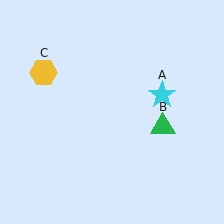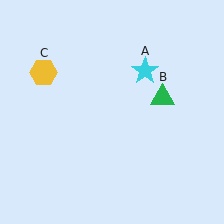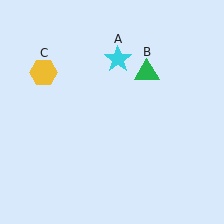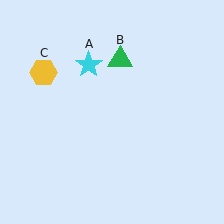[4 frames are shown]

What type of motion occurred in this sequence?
The cyan star (object A), green triangle (object B) rotated counterclockwise around the center of the scene.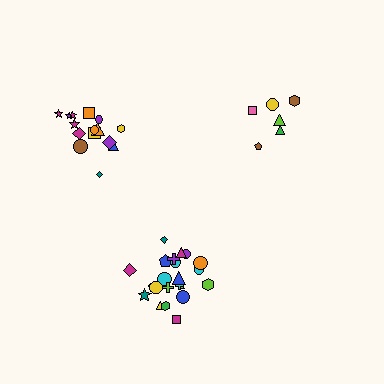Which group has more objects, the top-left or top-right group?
The top-left group.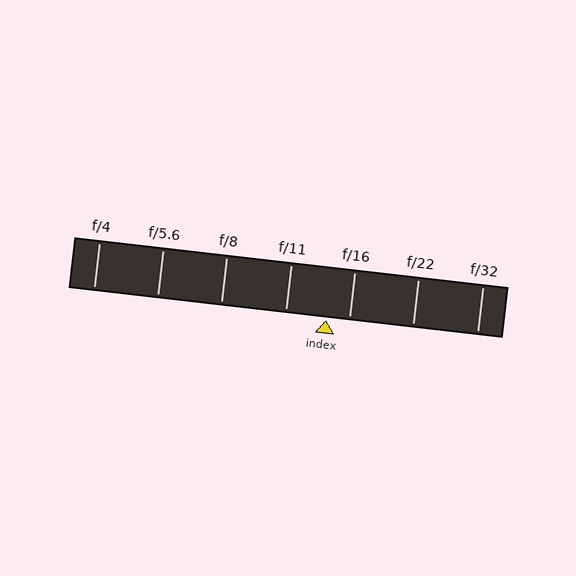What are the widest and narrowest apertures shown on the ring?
The widest aperture shown is f/4 and the narrowest is f/32.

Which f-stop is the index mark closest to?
The index mark is closest to f/16.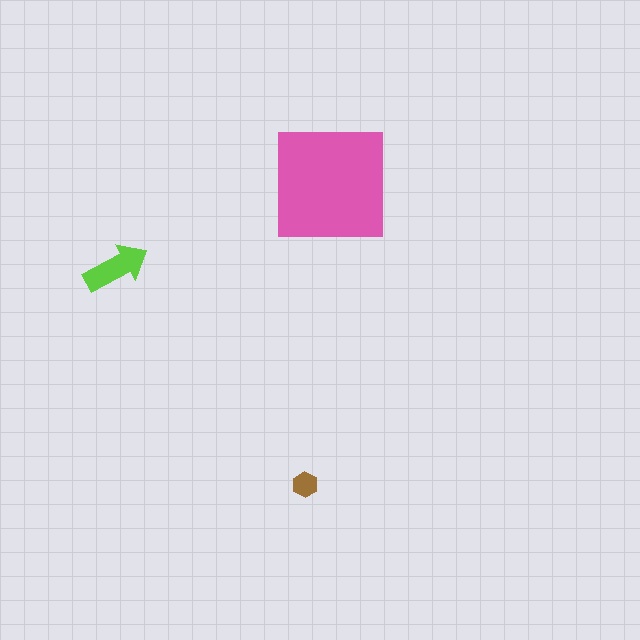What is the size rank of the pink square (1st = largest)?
1st.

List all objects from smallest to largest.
The brown hexagon, the lime arrow, the pink square.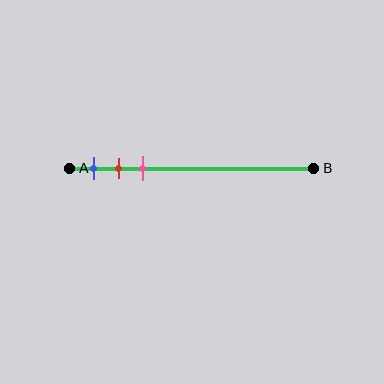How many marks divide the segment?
There are 3 marks dividing the segment.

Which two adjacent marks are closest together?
The red and pink marks are the closest adjacent pair.